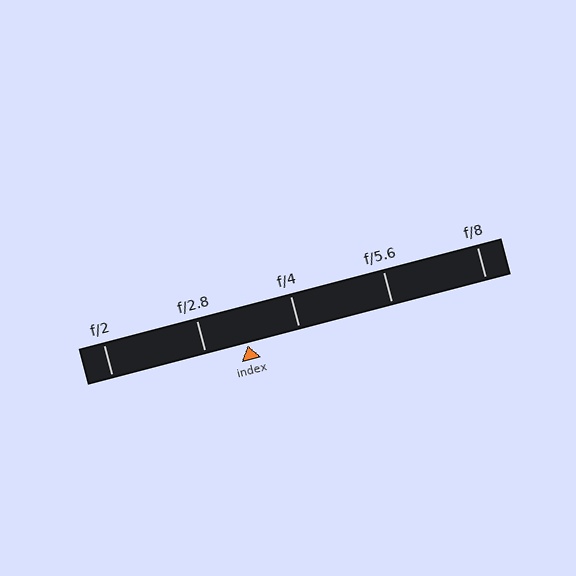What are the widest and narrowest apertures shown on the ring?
The widest aperture shown is f/2 and the narrowest is f/8.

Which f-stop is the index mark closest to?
The index mark is closest to f/2.8.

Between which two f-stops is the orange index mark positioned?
The index mark is between f/2.8 and f/4.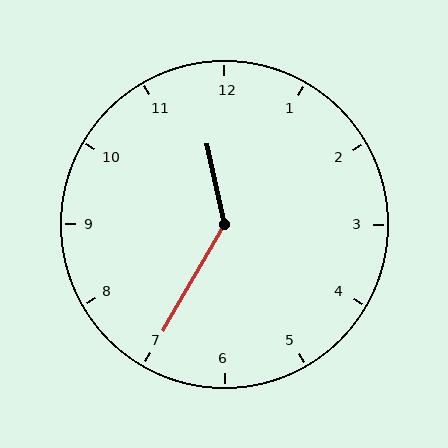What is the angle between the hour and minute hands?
Approximately 138 degrees.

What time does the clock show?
11:35.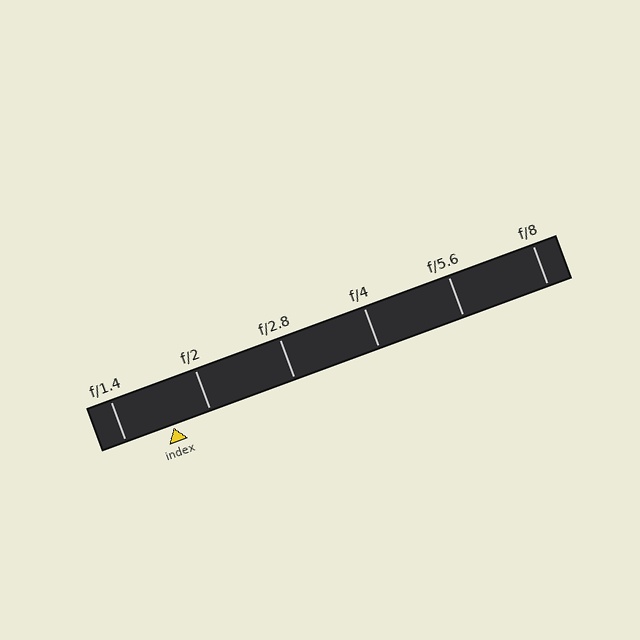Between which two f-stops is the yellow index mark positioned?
The index mark is between f/1.4 and f/2.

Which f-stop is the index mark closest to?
The index mark is closest to f/2.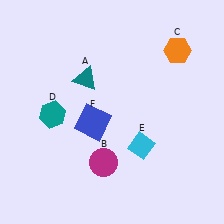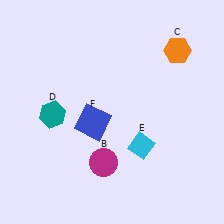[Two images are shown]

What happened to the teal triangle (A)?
The teal triangle (A) was removed in Image 2. It was in the top-left area of Image 1.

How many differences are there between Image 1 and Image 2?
There is 1 difference between the two images.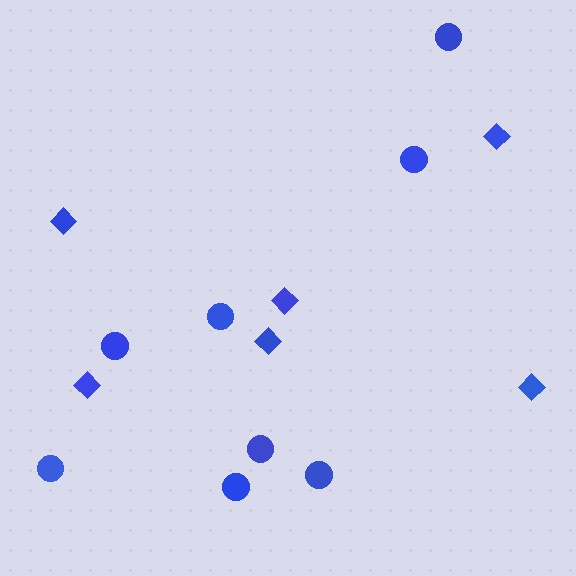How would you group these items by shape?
There are 2 groups: one group of circles (8) and one group of diamonds (6).